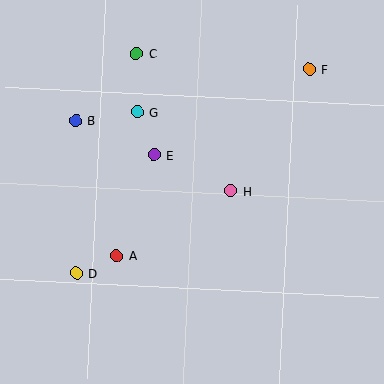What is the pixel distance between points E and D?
The distance between E and D is 142 pixels.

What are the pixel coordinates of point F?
Point F is at (310, 69).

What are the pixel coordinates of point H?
Point H is at (231, 191).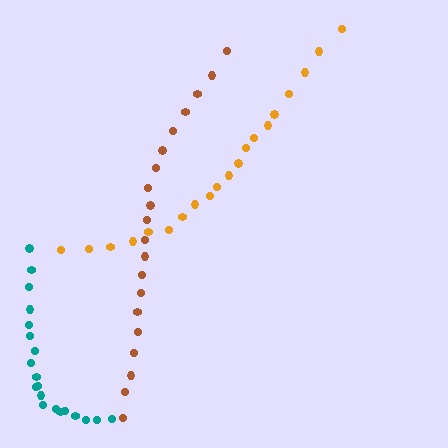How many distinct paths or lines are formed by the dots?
There are 3 distinct paths.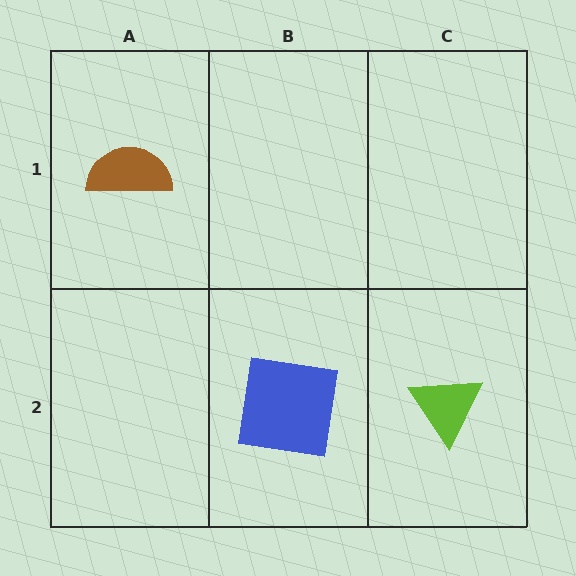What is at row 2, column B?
A blue square.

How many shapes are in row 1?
1 shape.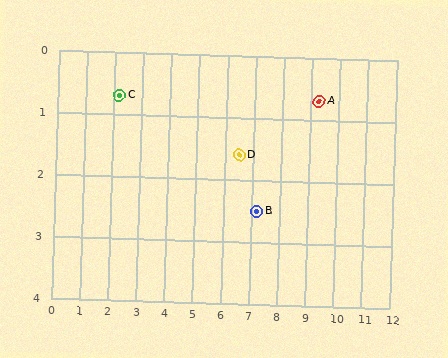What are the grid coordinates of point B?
Point B is at approximately (7.2, 2.5).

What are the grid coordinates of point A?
Point A is at approximately (9.3, 0.7).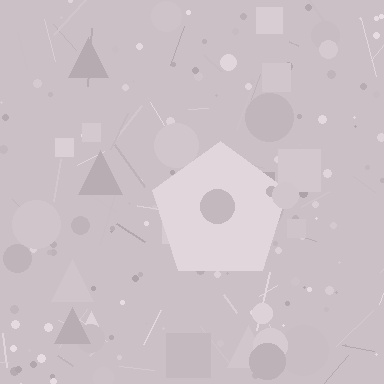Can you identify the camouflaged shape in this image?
The camouflaged shape is a pentagon.